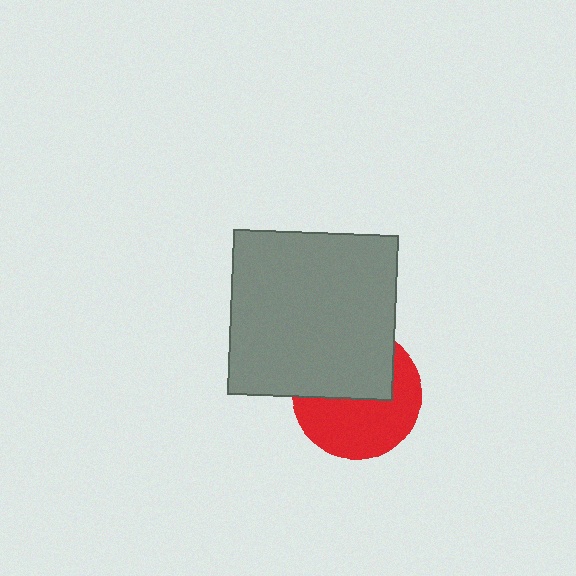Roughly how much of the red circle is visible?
About half of it is visible (roughly 53%).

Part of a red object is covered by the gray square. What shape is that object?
It is a circle.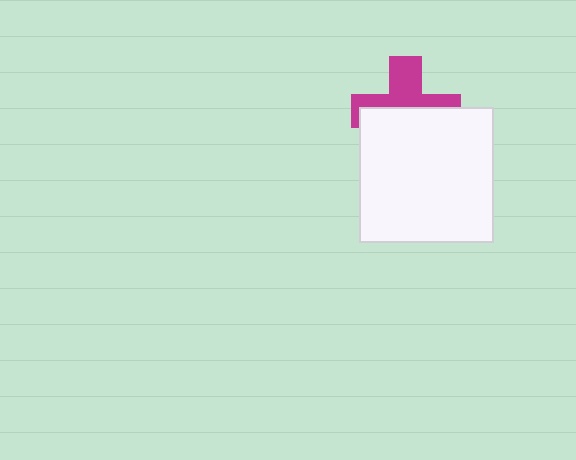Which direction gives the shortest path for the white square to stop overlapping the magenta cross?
Moving down gives the shortest separation.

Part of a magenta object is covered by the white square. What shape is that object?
It is a cross.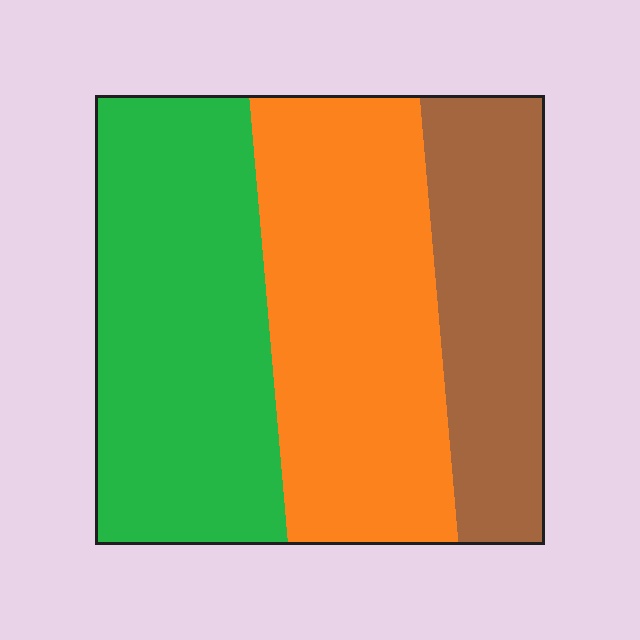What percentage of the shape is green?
Green covers around 40% of the shape.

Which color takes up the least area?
Brown, at roughly 25%.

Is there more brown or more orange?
Orange.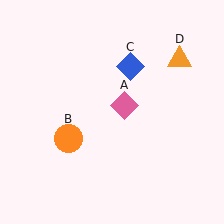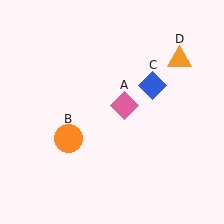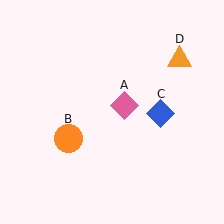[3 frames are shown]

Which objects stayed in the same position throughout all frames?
Pink diamond (object A) and orange circle (object B) and orange triangle (object D) remained stationary.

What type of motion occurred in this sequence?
The blue diamond (object C) rotated clockwise around the center of the scene.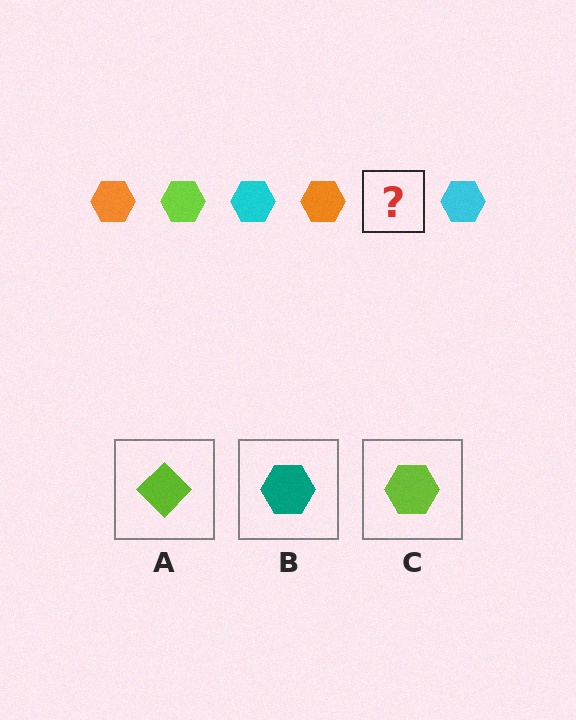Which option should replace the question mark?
Option C.